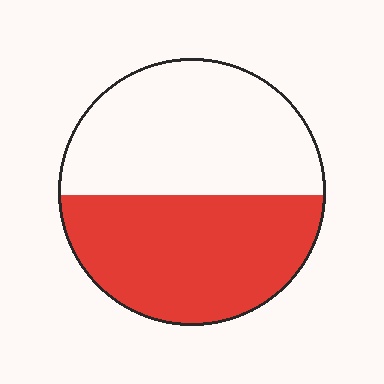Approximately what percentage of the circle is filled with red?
Approximately 50%.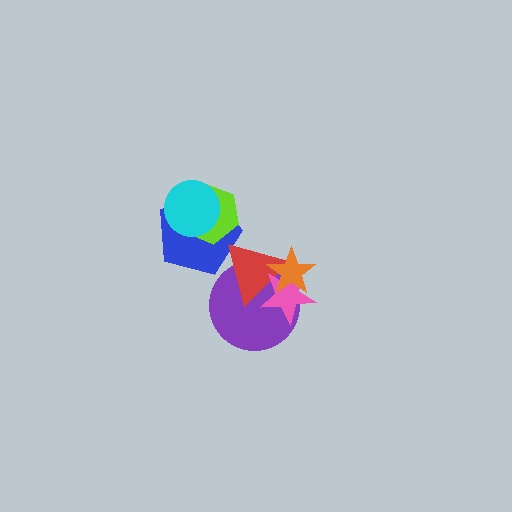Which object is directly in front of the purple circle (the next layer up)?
The red triangle is directly in front of the purple circle.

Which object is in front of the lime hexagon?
The cyan circle is in front of the lime hexagon.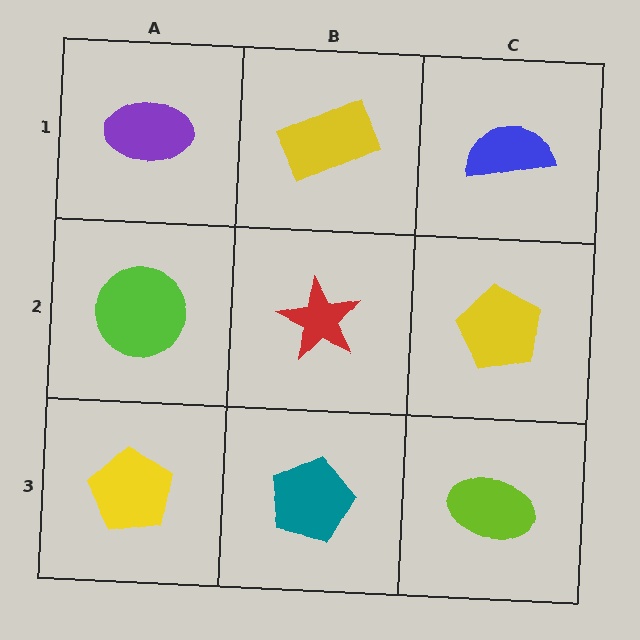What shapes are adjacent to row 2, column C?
A blue semicircle (row 1, column C), a lime ellipse (row 3, column C), a red star (row 2, column B).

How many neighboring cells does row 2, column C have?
3.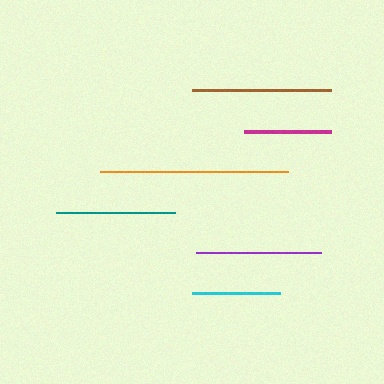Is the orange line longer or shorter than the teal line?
The orange line is longer than the teal line.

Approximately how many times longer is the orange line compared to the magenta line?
The orange line is approximately 2.2 times the length of the magenta line.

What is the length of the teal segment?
The teal segment is approximately 119 pixels long.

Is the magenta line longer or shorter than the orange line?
The orange line is longer than the magenta line.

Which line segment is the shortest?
The magenta line is the shortest at approximately 86 pixels.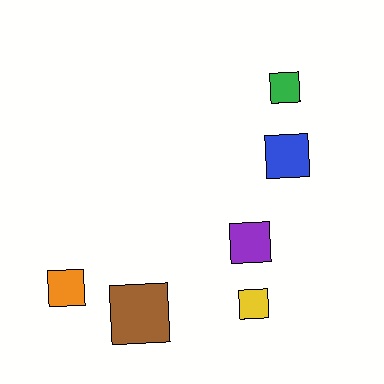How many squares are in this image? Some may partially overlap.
There are 6 squares.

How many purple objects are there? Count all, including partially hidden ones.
There is 1 purple object.